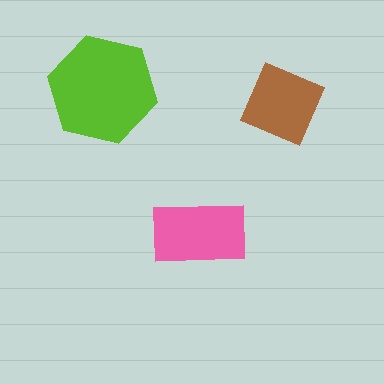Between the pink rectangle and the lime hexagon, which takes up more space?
The lime hexagon.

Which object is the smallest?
The brown square.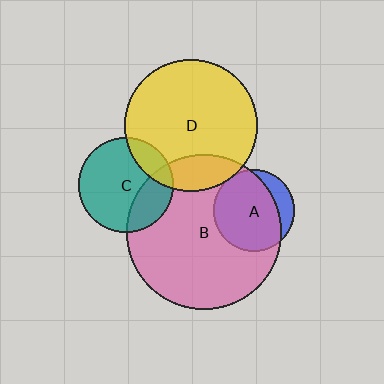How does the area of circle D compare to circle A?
Approximately 2.7 times.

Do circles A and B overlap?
Yes.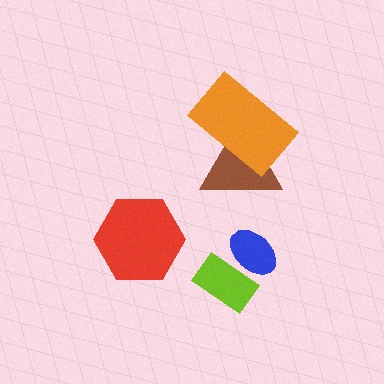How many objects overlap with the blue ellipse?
1 object overlaps with the blue ellipse.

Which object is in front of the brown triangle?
The orange rectangle is in front of the brown triangle.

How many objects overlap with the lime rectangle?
1 object overlaps with the lime rectangle.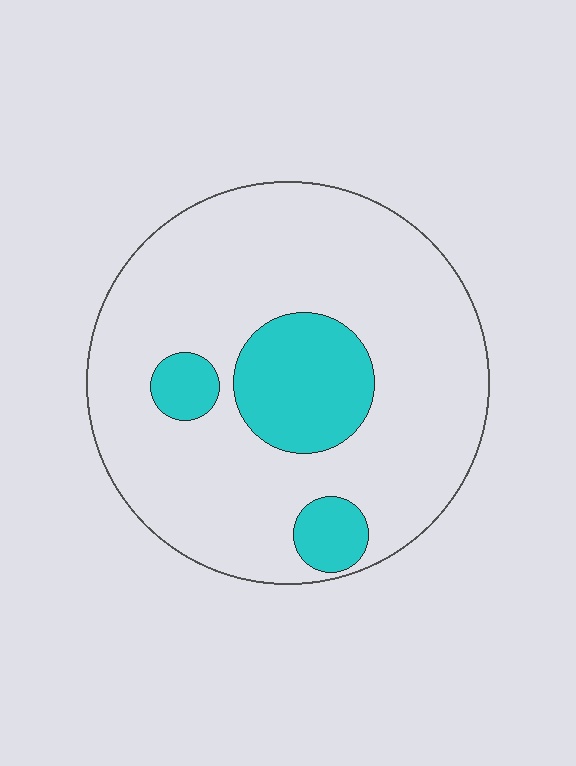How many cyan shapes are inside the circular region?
3.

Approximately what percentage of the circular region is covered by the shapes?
Approximately 20%.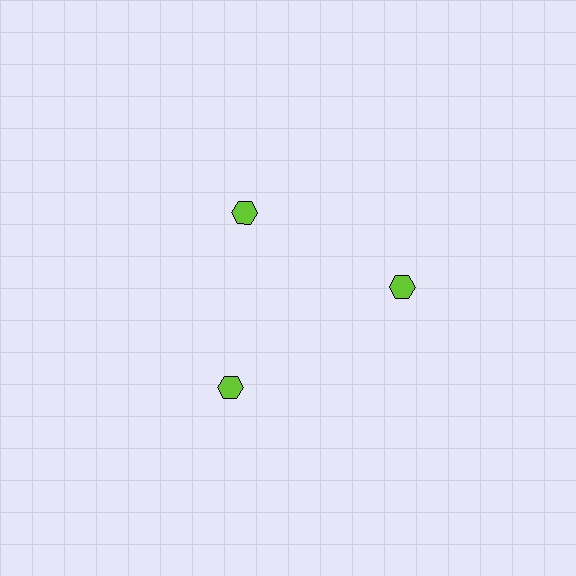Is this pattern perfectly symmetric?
No. The 3 lime hexagons are arranged in a ring, but one element near the 11 o'clock position is pulled inward toward the center, breaking the 3-fold rotational symmetry.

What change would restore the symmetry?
The symmetry would be restored by moving it outward, back onto the ring so that all 3 hexagons sit at equal angles and equal distance from the center.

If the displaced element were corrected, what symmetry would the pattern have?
It would have 3-fold rotational symmetry — the pattern would map onto itself every 120 degrees.